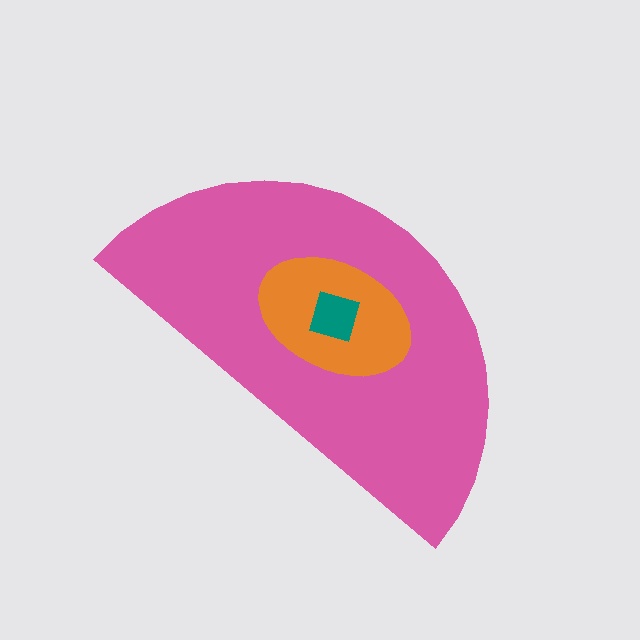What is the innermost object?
The teal square.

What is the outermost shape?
The pink semicircle.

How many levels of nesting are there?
3.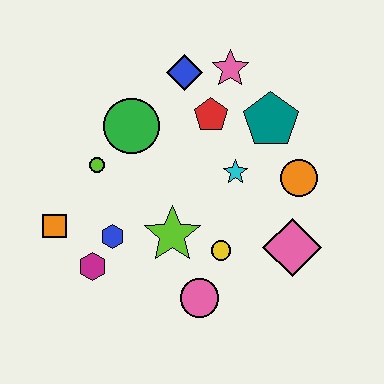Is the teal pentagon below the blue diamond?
Yes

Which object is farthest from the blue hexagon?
The pink star is farthest from the blue hexagon.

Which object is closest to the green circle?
The lime circle is closest to the green circle.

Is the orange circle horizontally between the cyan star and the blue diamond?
No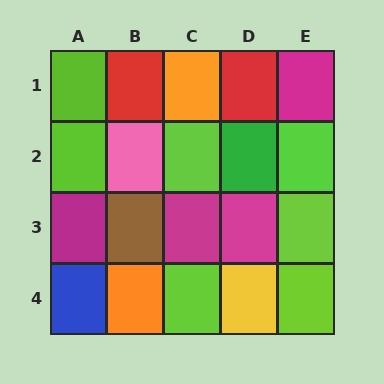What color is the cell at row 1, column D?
Red.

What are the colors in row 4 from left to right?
Blue, orange, lime, yellow, lime.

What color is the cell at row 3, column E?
Lime.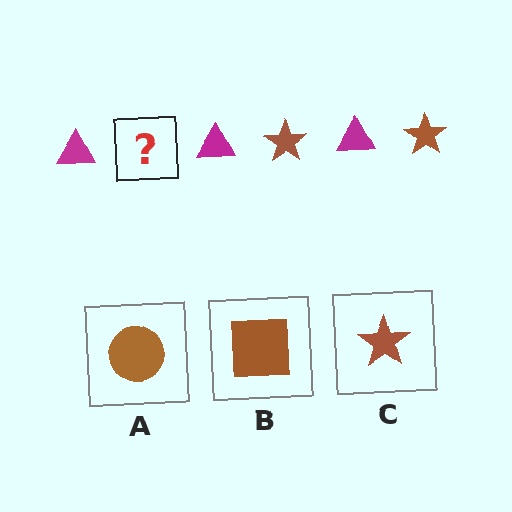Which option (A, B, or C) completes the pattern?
C.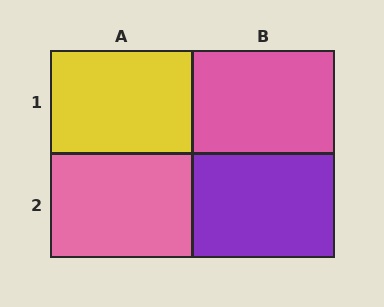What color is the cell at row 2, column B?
Purple.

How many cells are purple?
1 cell is purple.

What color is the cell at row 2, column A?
Pink.